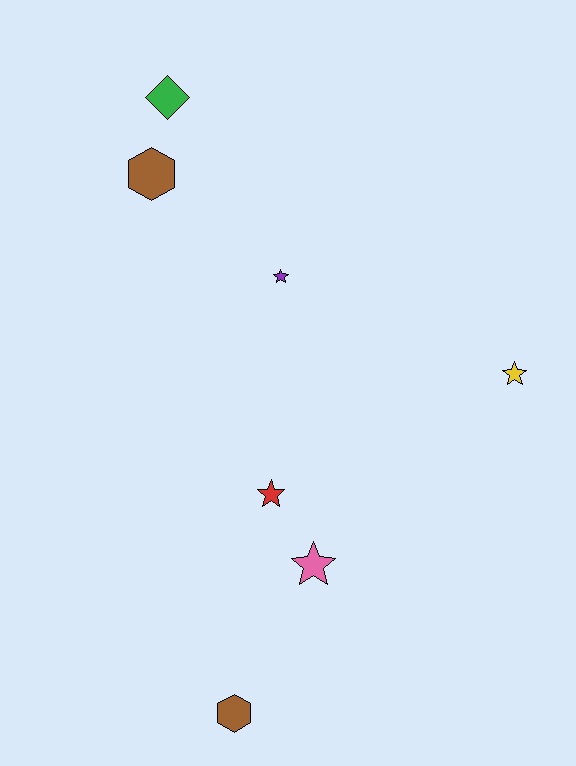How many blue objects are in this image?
There are no blue objects.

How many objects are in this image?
There are 7 objects.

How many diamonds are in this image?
There is 1 diamond.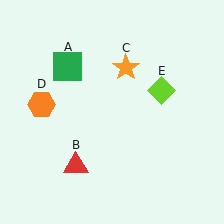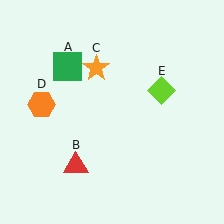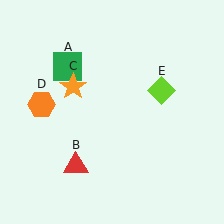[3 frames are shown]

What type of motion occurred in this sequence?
The orange star (object C) rotated counterclockwise around the center of the scene.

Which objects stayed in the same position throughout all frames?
Green square (object A) and red triangle (object B) and orange hexagon (object D) and lime diamond (object E) remained stationary.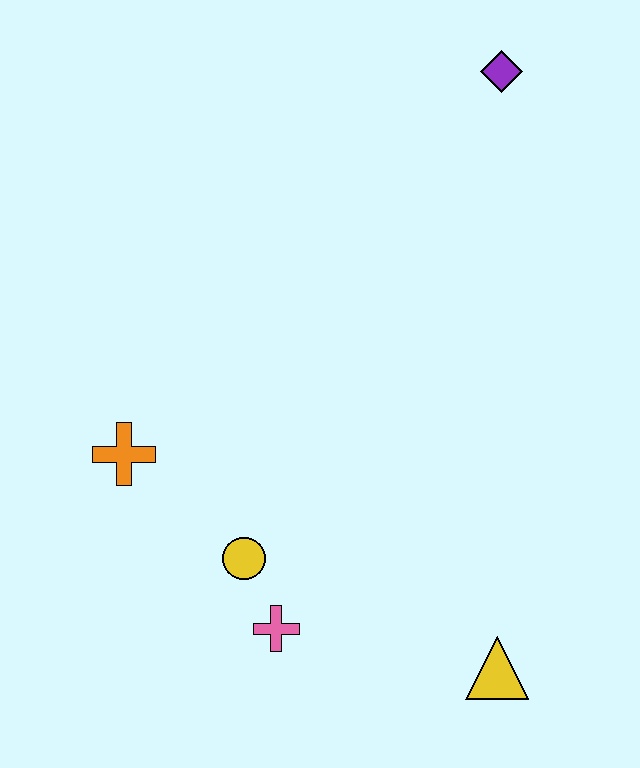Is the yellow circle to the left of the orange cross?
No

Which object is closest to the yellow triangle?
The pink cross is closest to the yellow triangle.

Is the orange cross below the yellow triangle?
No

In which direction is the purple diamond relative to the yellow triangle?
The purple diamond is above the yellow triangle.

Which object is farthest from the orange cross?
The purple diamond is farthest from the orange cross.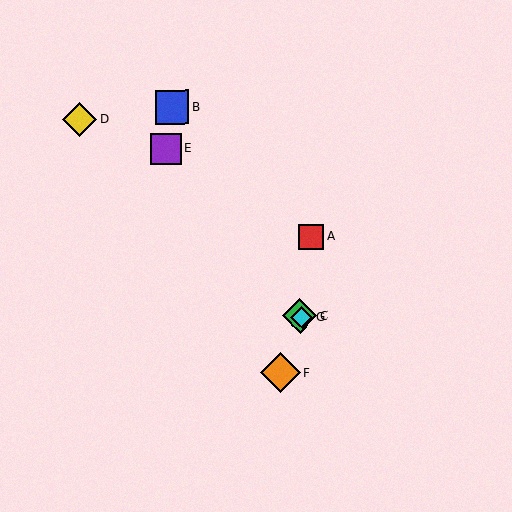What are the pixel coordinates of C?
Object C is at (300, 316).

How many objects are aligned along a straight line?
3 objects (C, D, G) are aligned along a straight line.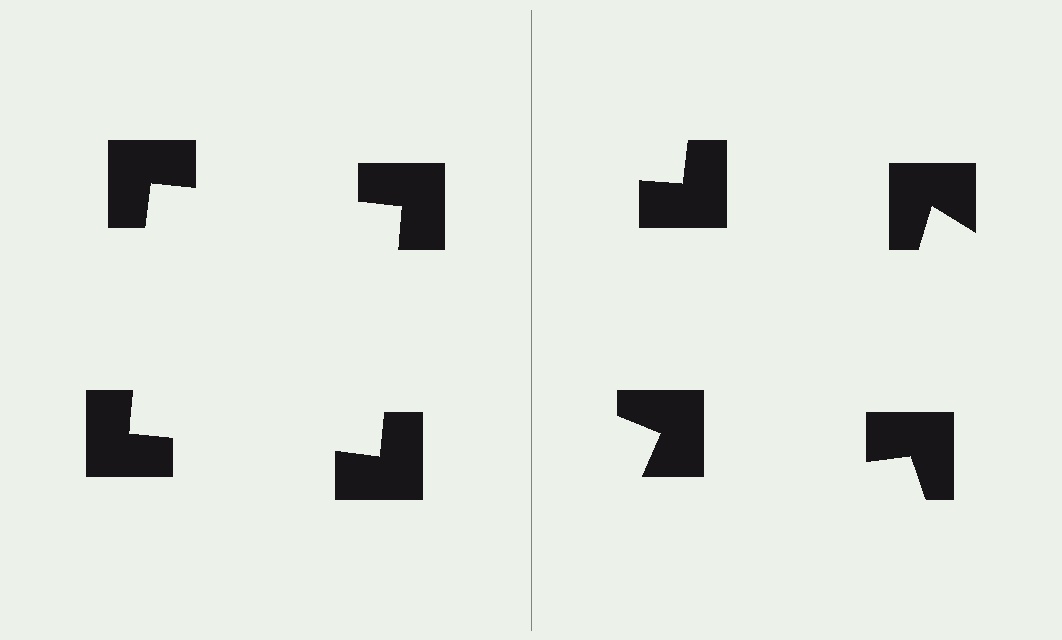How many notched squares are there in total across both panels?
8 — 4 on each side.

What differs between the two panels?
The notched squares are positioned identically on both sides; only the wedge orientations differ. On the left they align to a square; on the right they are misaligned.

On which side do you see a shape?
An illusory square appears on the left side. On the right side the wedge cuts are rotated, so no coherent shape forms.